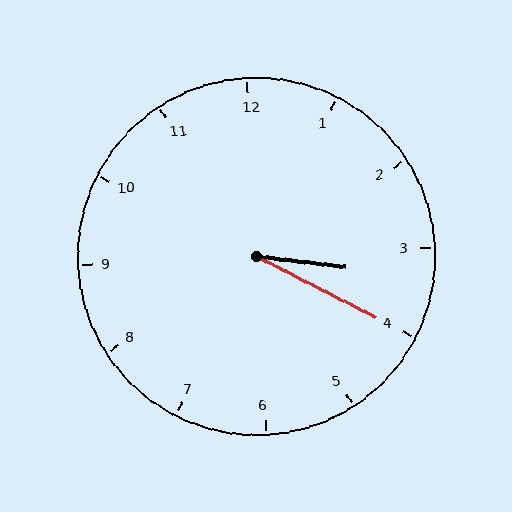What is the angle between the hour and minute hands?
Approximately 20 degrees.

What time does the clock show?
3:20.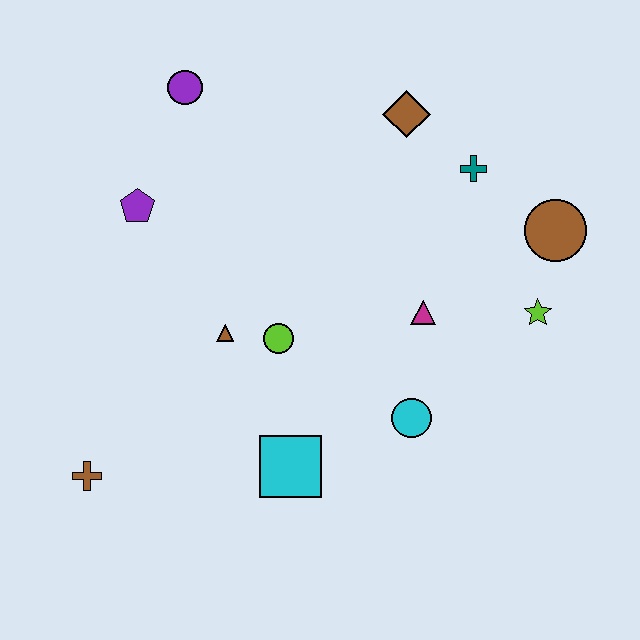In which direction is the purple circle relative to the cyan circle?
The purple circle is above the cyan circle.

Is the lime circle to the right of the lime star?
No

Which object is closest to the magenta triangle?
The cyan circle is closest to the magenta triangle.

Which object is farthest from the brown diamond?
The brown cross is farthest from the brown diamond.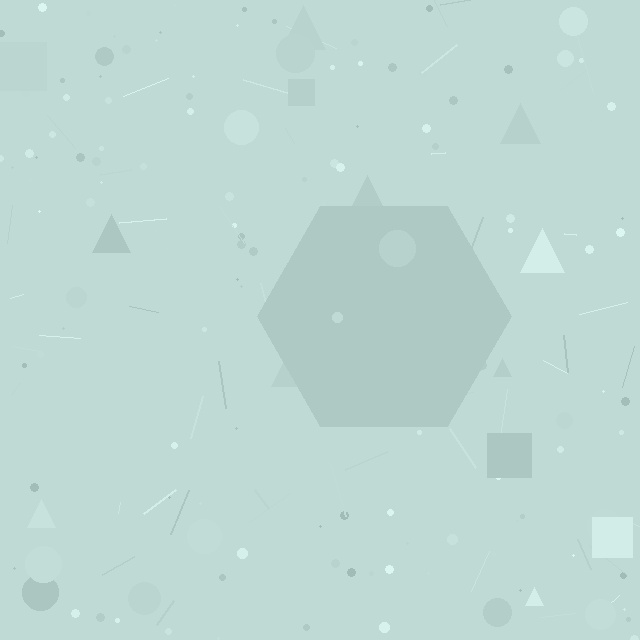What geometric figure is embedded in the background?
A hexagon is embedded in the background.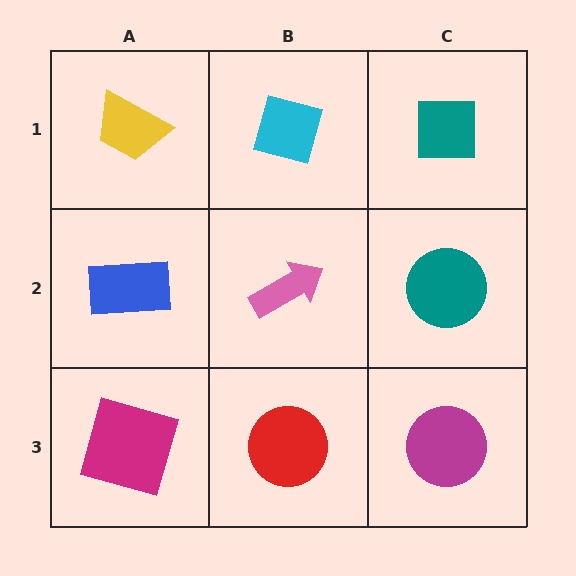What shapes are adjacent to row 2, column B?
A cyan square (row 1, column B), a red circle (row 3, column B), a blue rectangle (row 2, column A), a teal circle (row 2, column C).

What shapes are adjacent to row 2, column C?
A teal square (row 1, column C), a magenta circle (row 3, column C), a pink arrow (row 2, column B).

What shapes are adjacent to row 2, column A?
A yellow trapezoid (row 1, column A), a magenta square (row 3, column A), a pink arrow (row 2, column B).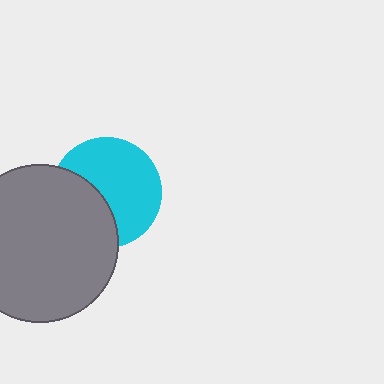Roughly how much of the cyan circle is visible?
About half of it is visible (roughly 62%).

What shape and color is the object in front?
The object in front is a gray circle.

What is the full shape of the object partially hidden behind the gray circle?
The partially hidden object is a cyan circle.